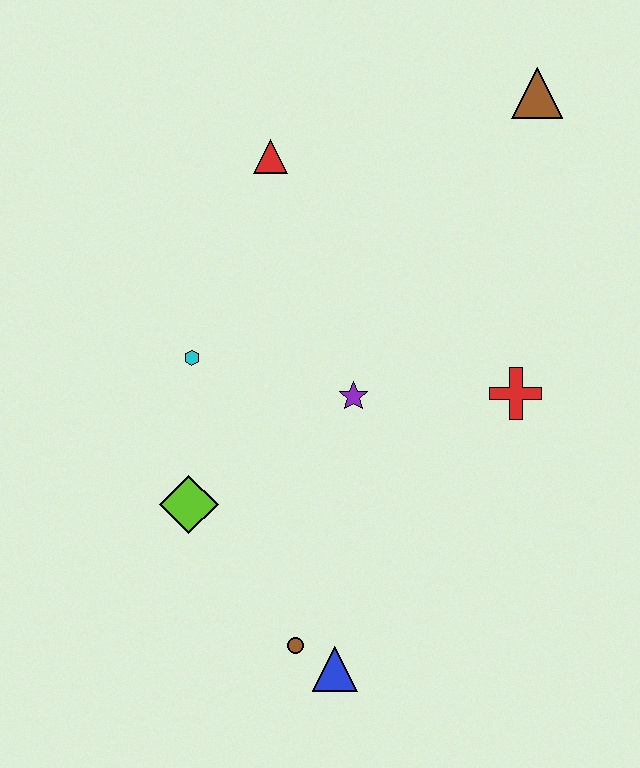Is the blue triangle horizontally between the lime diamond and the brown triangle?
Yes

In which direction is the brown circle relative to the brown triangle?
The brown circle is below the brown triangle.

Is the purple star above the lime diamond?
Yes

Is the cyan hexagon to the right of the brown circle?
No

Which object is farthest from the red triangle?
The blue triangle is farthest from the red triangle.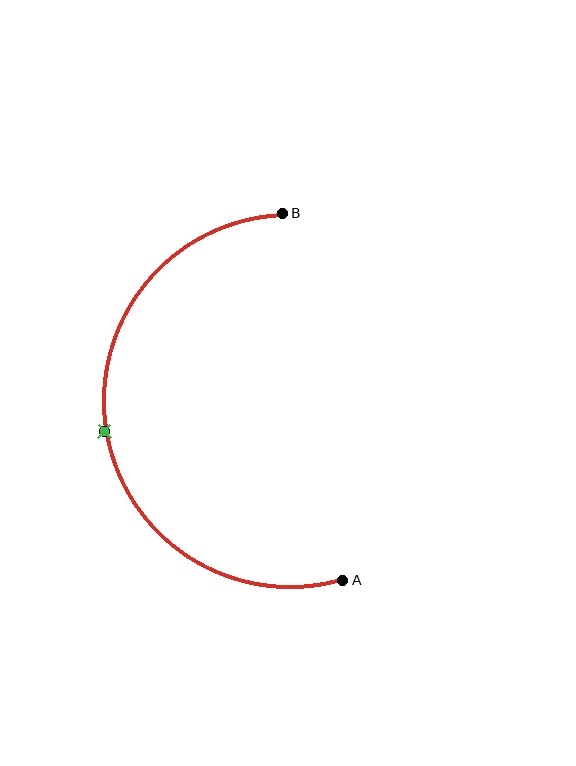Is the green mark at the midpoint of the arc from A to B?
Yes. The green mark lies on the arc at equal arc-length from both A and B — it is the arc midpoint.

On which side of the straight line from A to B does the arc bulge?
The arc bulges to the left of the straight line connecting A and B.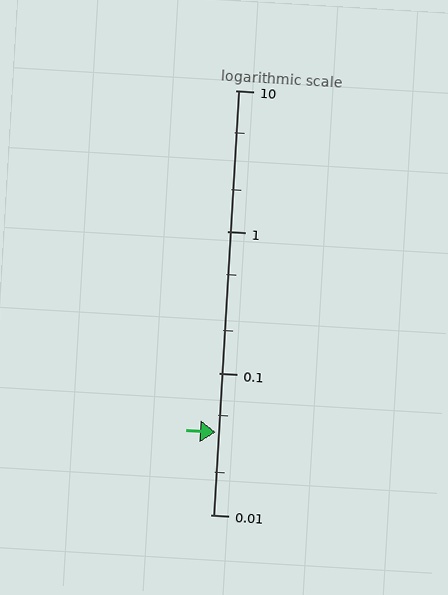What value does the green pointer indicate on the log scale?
The pointer indicates approximately 0.038.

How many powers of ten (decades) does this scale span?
The scale spans 3 decades, from 0.01 to 10.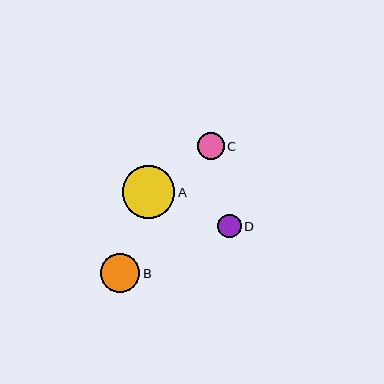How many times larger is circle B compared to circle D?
Circle B is approximately 1.7 times the size of circle D.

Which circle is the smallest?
Circle D is the smallest with a size of approximately 23 pixels.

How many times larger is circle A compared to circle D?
Circle A is approximately 2.3 times the size of circle D.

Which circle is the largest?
Circle A is the largest with a size of approximately 53 pixels.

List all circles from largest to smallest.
From largest to smallest: A, B, C, D.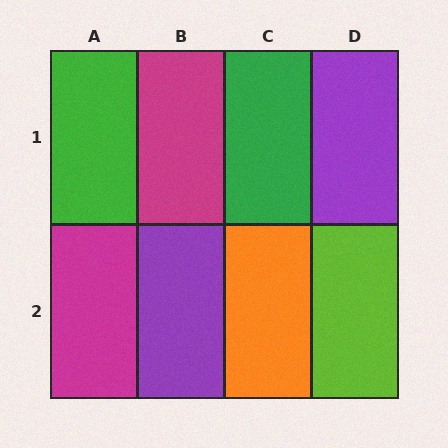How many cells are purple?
2 cells are purple.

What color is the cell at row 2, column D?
Lime.